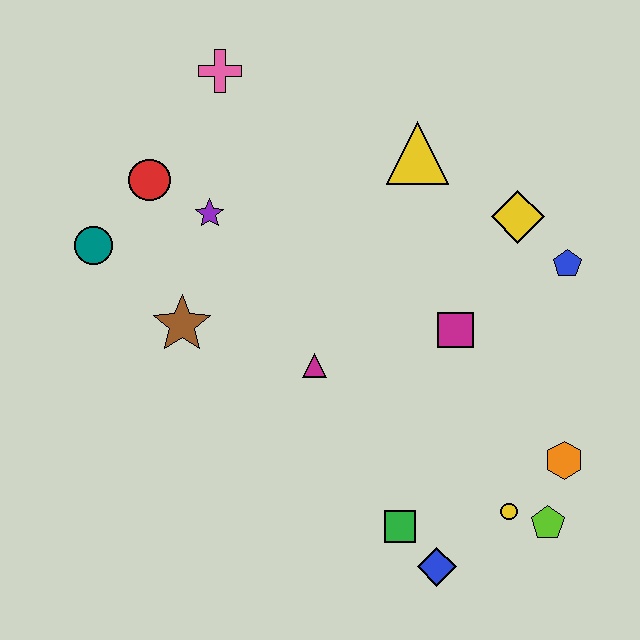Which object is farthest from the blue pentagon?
The teal circle is farthest from the blue pentagon.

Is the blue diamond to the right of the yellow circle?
No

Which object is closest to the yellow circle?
The lime pentagon is closest to the yellow circle.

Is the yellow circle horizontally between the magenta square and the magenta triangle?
No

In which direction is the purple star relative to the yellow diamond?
The purple star is to the left of the yellow diamond.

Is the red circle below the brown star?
No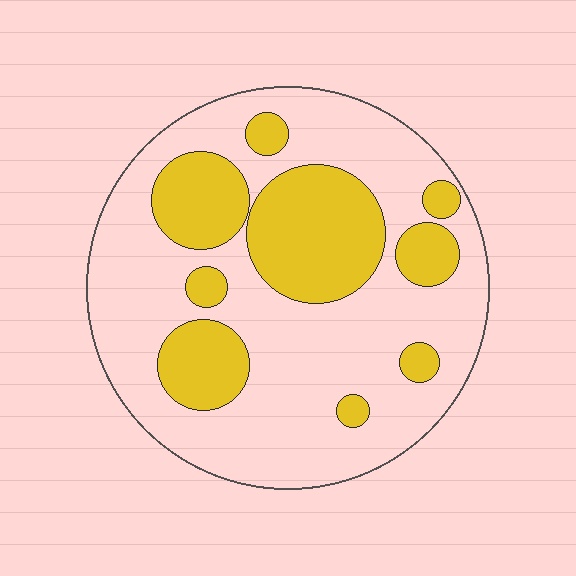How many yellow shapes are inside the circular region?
9.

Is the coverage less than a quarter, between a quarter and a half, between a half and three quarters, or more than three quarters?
Between a quarter and a half.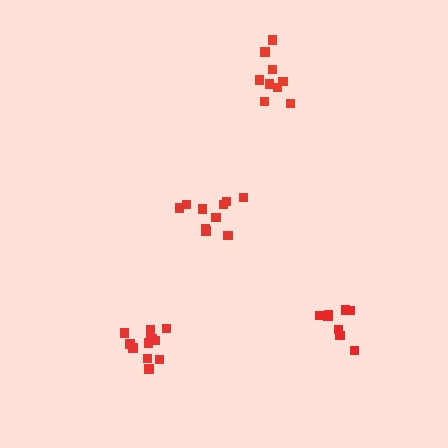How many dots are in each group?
Group 1: 10 dots, Group 2: 12 dots, Group 3: 9 dots, Group 4: 8 dots (39 total).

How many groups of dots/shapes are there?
There are 4 groups.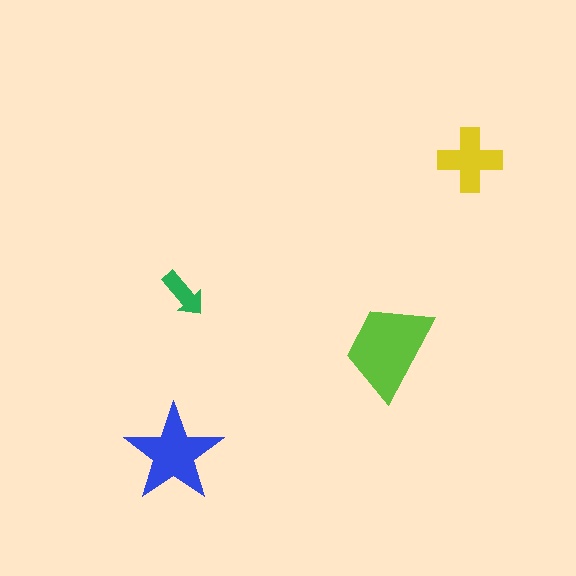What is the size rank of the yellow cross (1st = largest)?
3rd.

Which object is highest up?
The yellow cross is topmost.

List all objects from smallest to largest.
The green arrow, the yellow cross, the blue star, the lime trapezoid.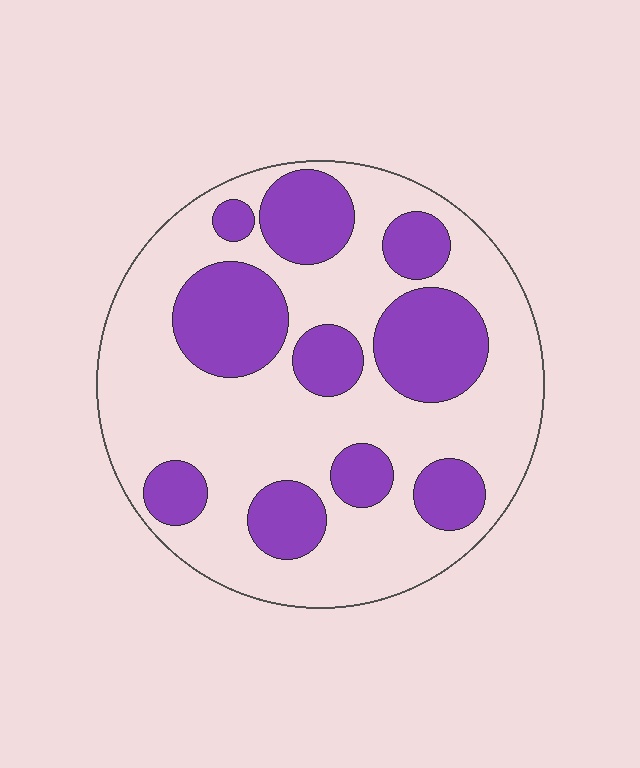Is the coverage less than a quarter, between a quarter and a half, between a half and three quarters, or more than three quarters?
Between a quarter and a half.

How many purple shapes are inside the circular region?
10.